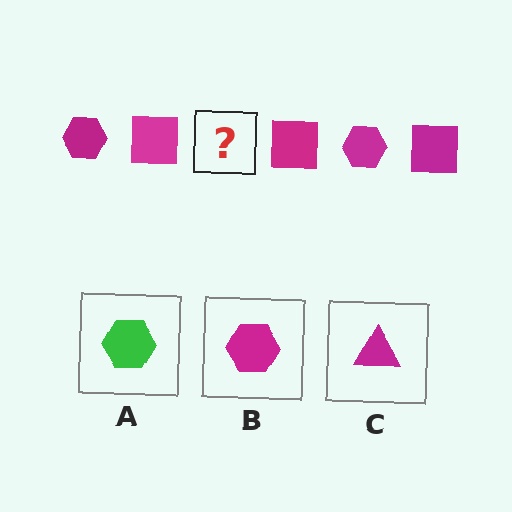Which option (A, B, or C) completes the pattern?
B.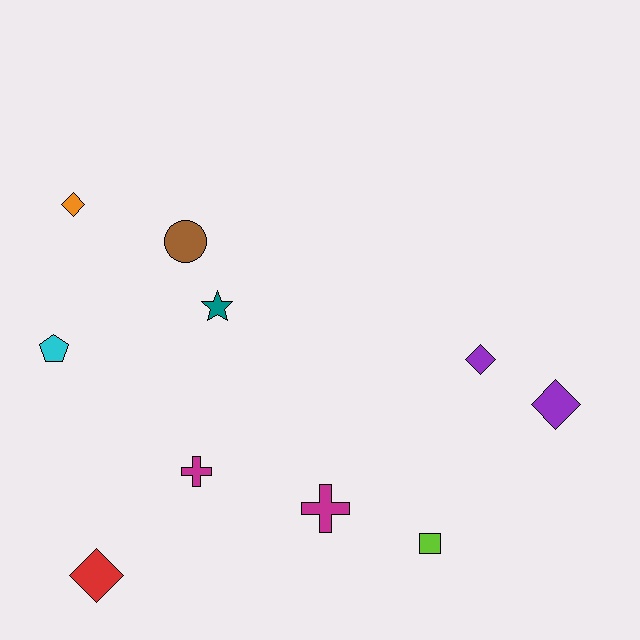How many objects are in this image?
There are 10 objects.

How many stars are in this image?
There is 1 star.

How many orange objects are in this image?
There is 1 orange object.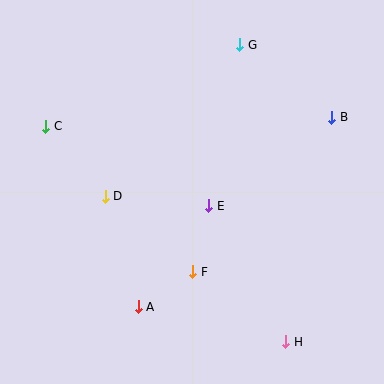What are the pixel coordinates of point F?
Point F is at (193, 272).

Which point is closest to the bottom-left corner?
Point A is closest to the bottom-left corner.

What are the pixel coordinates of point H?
Point H is at (286, 342).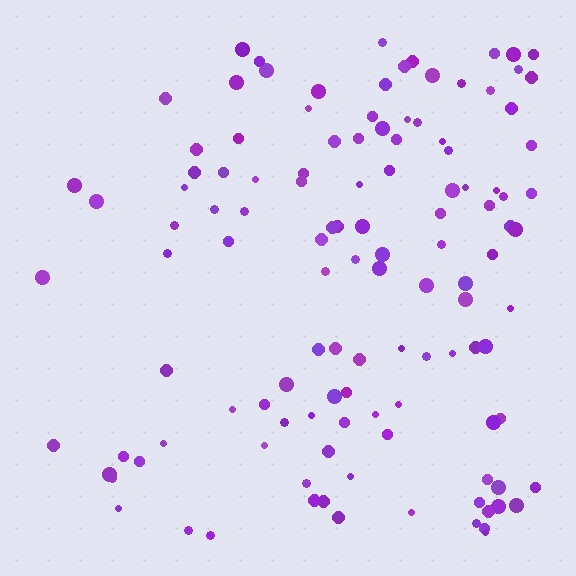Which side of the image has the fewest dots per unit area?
The left.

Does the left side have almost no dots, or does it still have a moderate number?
Still a moderate number, just noticeably fewer than the right.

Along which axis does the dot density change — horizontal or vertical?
Horizontal.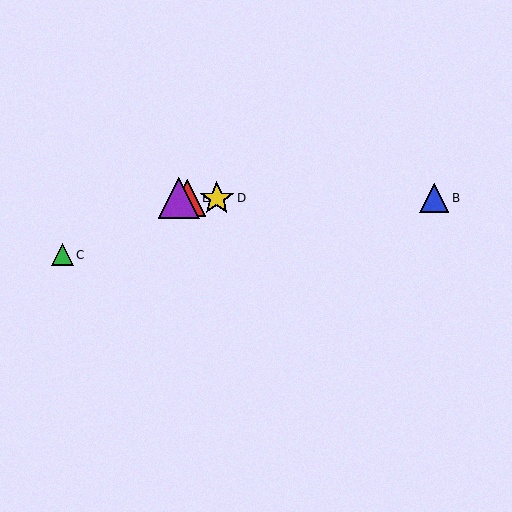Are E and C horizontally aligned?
No, E is at y≈198 and C is at y≈255.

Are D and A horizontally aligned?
Yes, both are at y≈198.